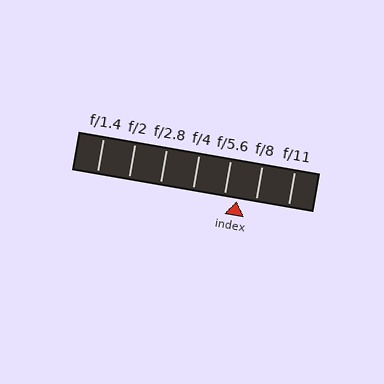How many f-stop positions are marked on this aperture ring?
There are 7 f-stop positions marked.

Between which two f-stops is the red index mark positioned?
The index mark is between f/5.6 and f/8.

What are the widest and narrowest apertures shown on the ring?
The widest aperture shown is f/1.4 and the narrowest is f/11.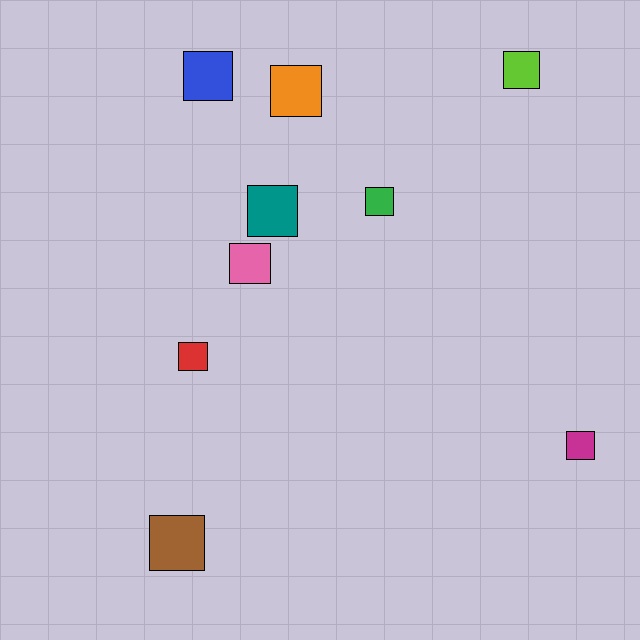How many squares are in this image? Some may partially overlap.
There are 9 squares.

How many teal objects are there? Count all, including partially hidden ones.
There is 1 teal object.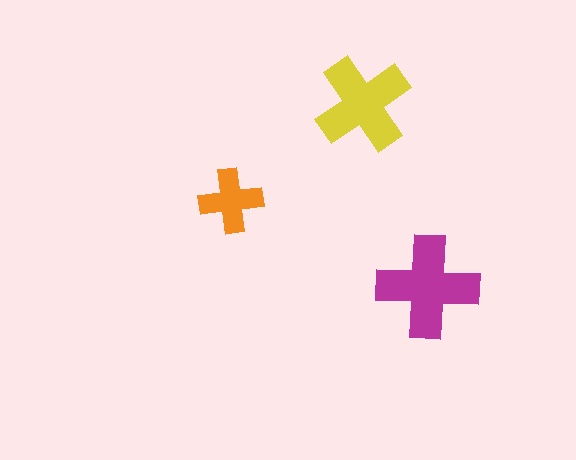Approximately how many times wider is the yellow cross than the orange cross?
About 1.5 times wider.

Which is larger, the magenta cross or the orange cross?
The magenta one.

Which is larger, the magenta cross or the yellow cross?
The magenta one.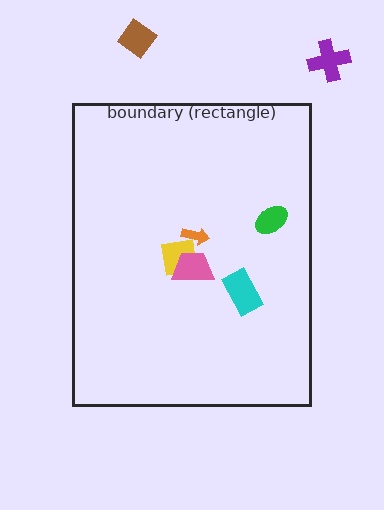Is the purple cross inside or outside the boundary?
Outside.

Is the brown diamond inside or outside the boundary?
Outside.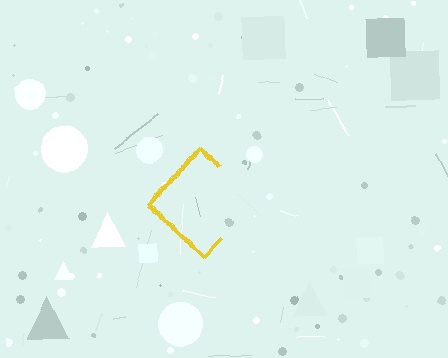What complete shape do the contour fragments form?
The contour fragments form a diamond.